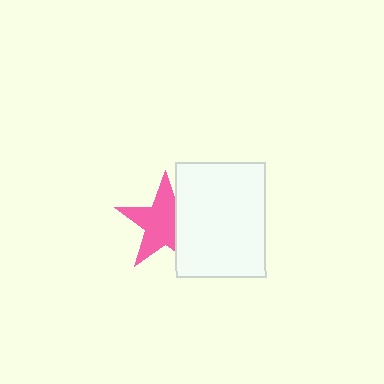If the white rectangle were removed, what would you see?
You would see the complete pink star.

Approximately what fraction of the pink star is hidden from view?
Roughly 30% of the pink star is hidden behind the white rectangle.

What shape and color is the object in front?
The object in front is a white rectangle.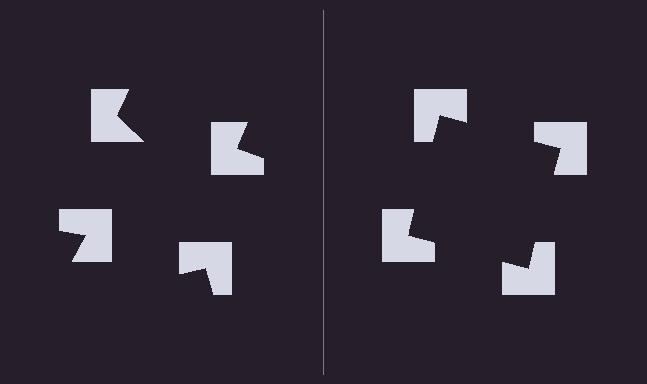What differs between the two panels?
The notched squares are positioned identically on both sides; only the wedge orientations differ. On the right they align to a square; on the left they are misaligned.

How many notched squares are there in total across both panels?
8 — 4 on each side.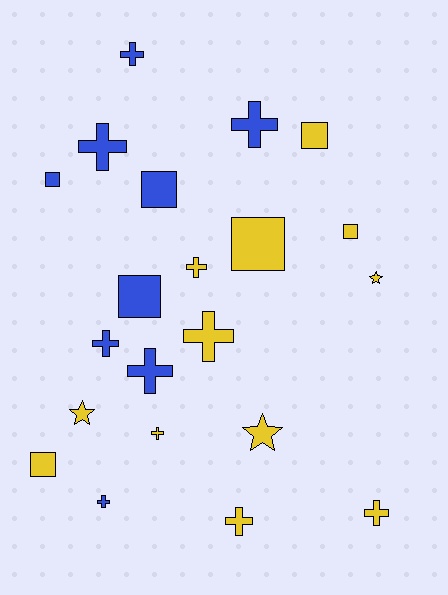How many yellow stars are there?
There are 3 yellow stars.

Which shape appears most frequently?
Cross, with 11 objects.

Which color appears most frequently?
Yellow, with 12 objects.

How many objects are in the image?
There are 21 objects.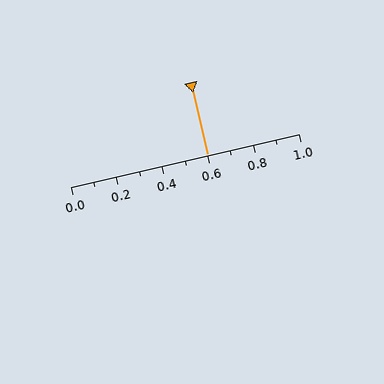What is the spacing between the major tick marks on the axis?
The major ticks are spaced 0.2 apart.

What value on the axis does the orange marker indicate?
The marker indicates approximately 0.6.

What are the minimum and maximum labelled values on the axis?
The axis runs from 0.0 to 1.0.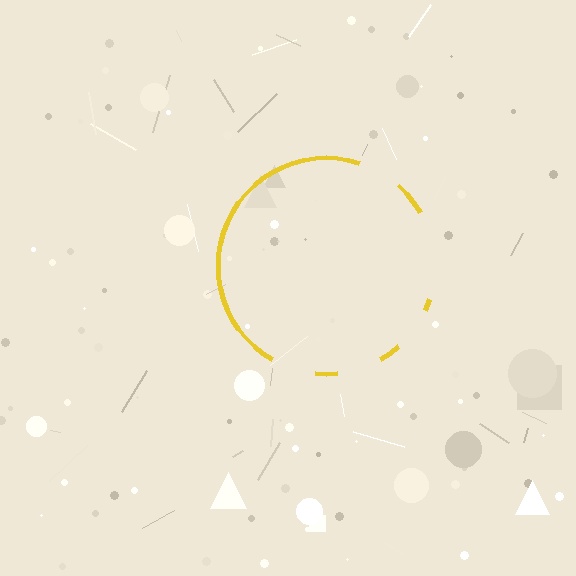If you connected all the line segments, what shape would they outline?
They would outline a circle.